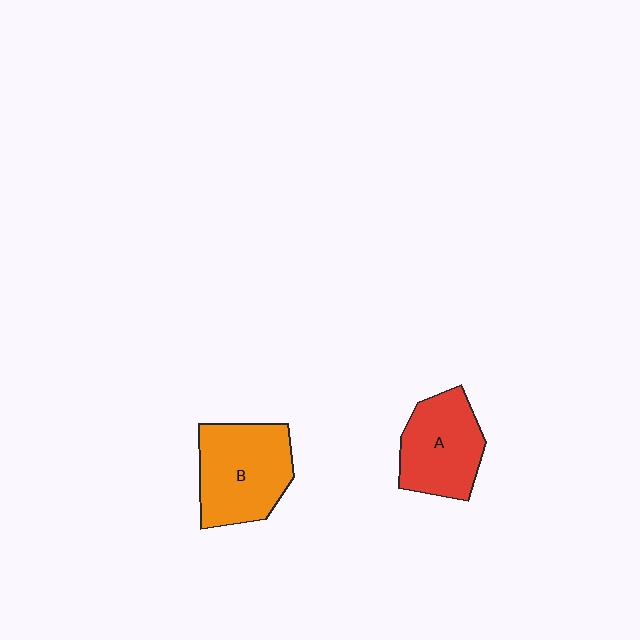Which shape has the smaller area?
Shape A (red).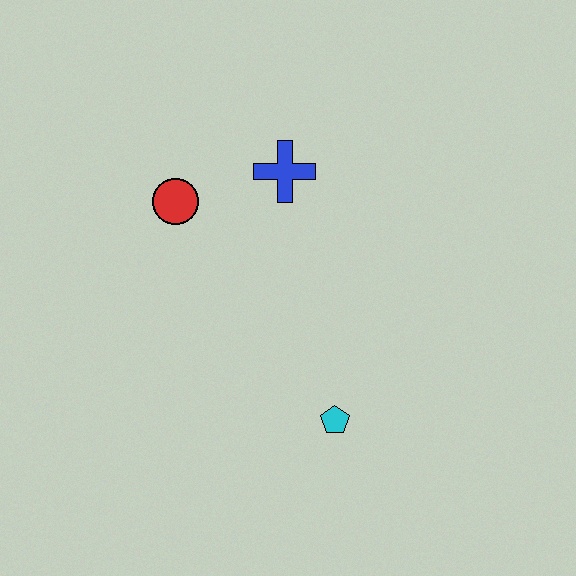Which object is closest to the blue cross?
The red circle is closest to the blue cross.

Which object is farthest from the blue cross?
The cyan pentagon is farthest from the blue cross.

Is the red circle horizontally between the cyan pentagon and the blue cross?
No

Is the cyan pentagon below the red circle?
Yes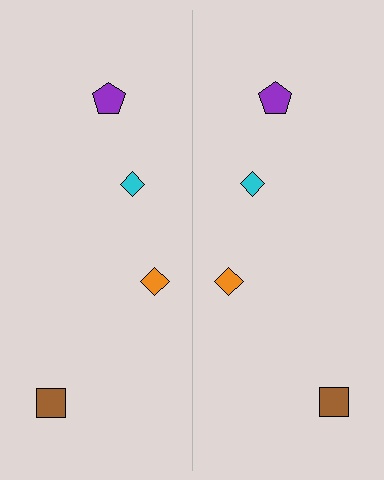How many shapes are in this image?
There are 8 shapes in this image.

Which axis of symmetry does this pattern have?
The pattern has a vertical axis of symmetry running through the center of the image.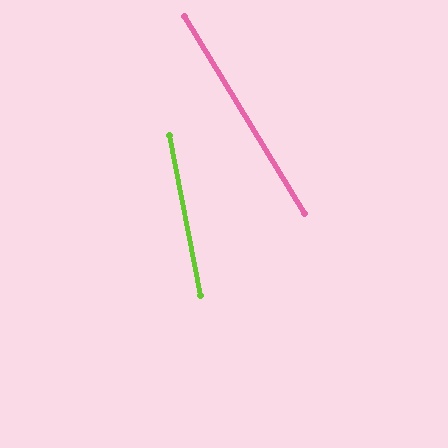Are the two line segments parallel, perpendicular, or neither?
Neither parallel nor perpendicular — they differ by about 20°.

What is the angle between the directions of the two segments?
Approximately 20 degrees.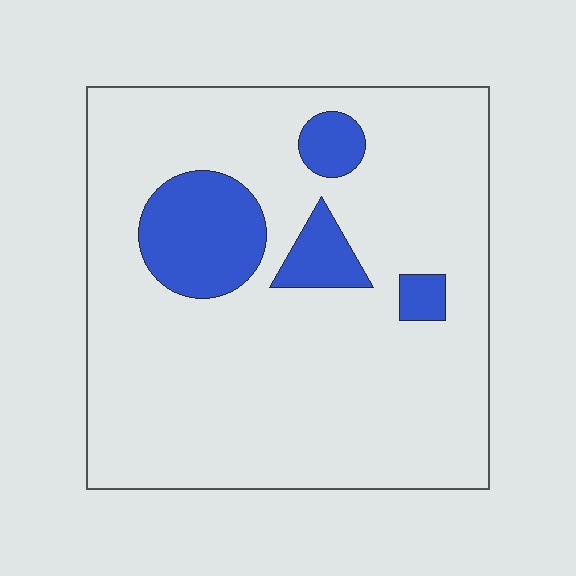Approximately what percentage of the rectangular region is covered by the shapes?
Approximately 15%.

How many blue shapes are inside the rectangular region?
4.